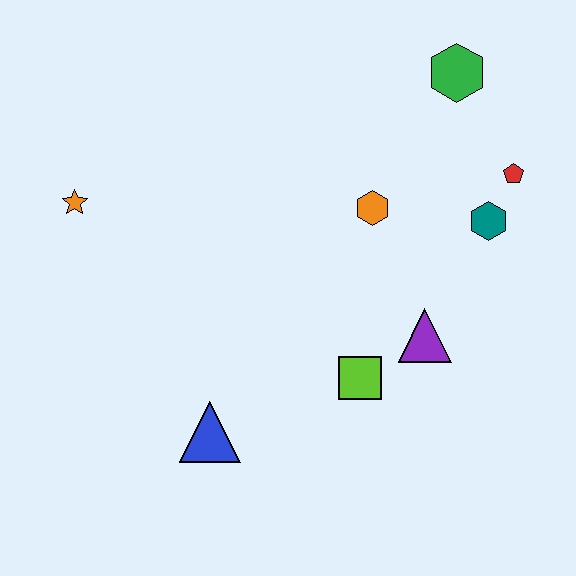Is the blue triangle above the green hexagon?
No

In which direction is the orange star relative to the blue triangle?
The orange star is above the blue triangle.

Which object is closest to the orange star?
The blue triangle is closest to the orange star.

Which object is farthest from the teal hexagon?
The orange star is farthest from the teal hexagon.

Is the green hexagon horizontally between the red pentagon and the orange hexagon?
Yes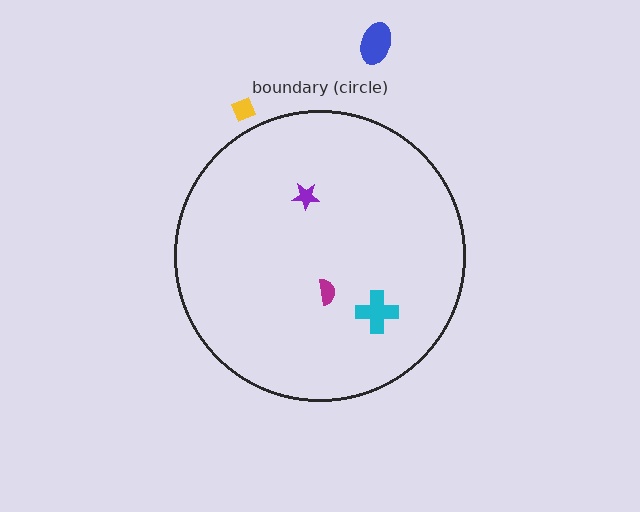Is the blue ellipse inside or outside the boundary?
Outside.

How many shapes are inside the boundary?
3 inside, 2 outside.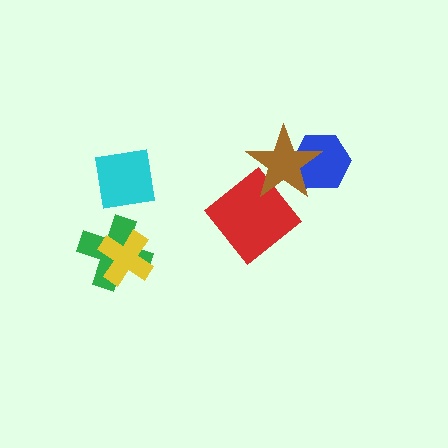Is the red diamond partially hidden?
Yes, it is partially covered by another shape.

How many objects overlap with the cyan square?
0 objects overlap with the cyan square.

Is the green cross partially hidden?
Yes, it is partially covered by another shape.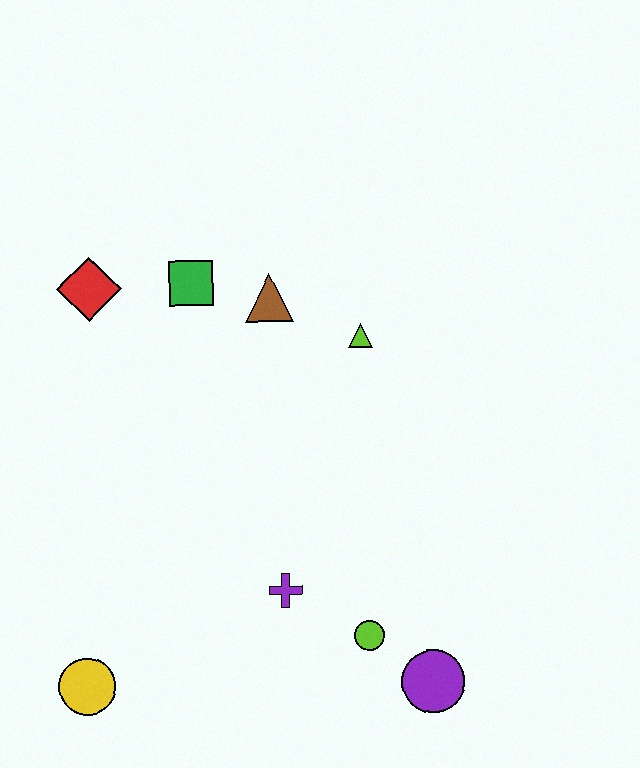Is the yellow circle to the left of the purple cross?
Yes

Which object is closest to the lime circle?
The purple circle is closest to the lime circle.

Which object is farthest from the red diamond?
The purple circle is farthest from the red diamond.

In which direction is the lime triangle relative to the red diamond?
The lime triangle is to the right of the red diamond.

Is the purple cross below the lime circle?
No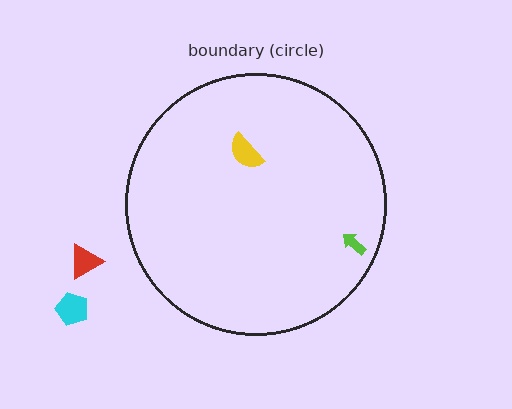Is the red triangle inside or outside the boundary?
Outside.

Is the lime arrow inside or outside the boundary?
Inside.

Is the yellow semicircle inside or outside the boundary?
Inside.